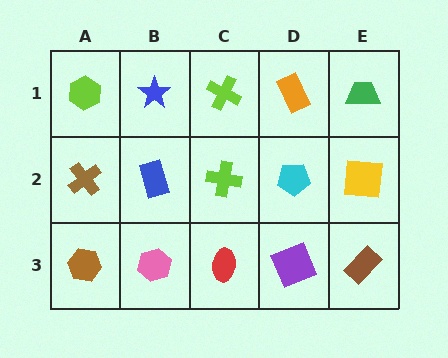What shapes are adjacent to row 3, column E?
A yellow square (row 2, column E), a purple square (row 3, column D).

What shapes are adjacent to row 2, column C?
A lime cross (row 1, column C), a red ellipse (row 3, column C), a blue rectangle (row 2, column B), a cyan pentagon (row 2, column D).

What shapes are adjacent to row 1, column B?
A blue rectangle (row 2, column B), a lime hexagon (row 1, column A), a lime cross (row 1, column C).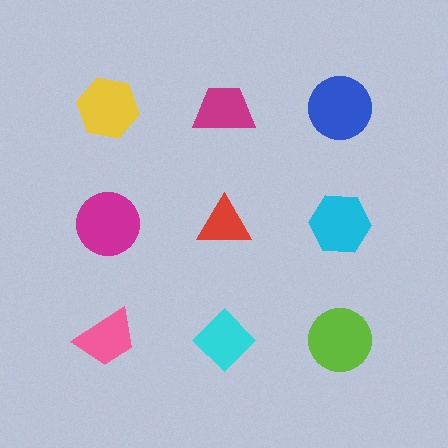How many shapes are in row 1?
3 shapes.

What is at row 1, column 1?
A yellow hexagon.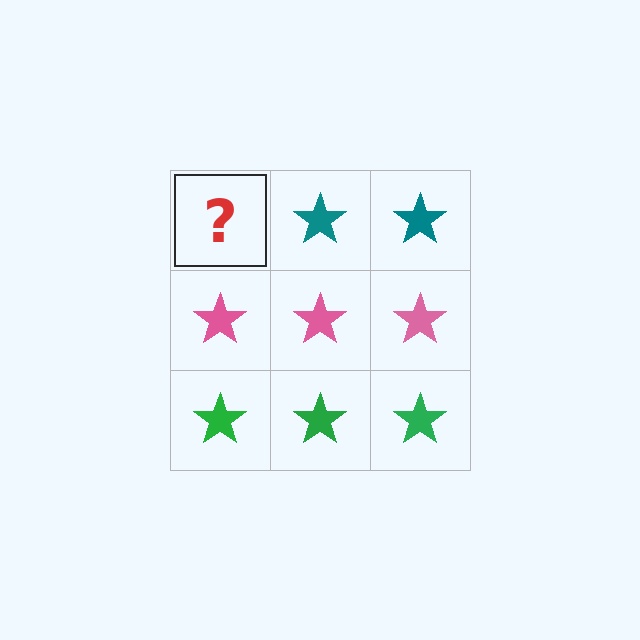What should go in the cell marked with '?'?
The missing cell should contain a teal star.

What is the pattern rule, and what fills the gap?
The rule is that each row has a consistent color. The gap should be filled with a teal star.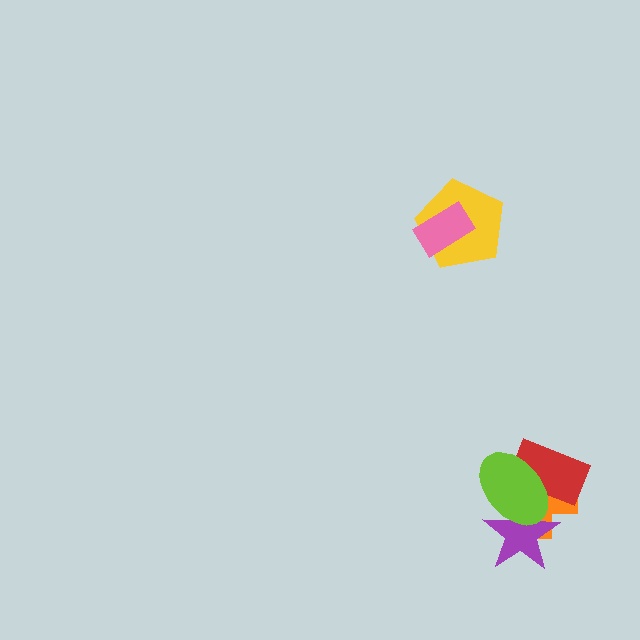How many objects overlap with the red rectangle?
3 objects overlap with the red rectangle.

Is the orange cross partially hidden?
Yes, it is partially covered by another shape.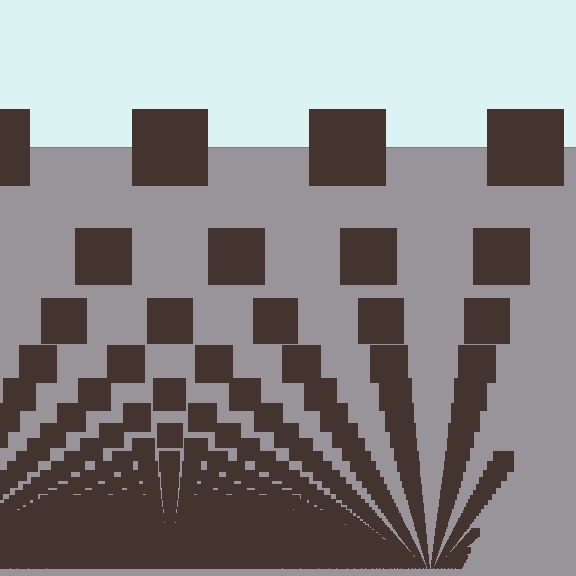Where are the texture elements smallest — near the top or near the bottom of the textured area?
Near the bottom.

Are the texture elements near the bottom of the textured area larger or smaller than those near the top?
Smaller. The gradient is inverted — elements near the bottom are smaller and denser.